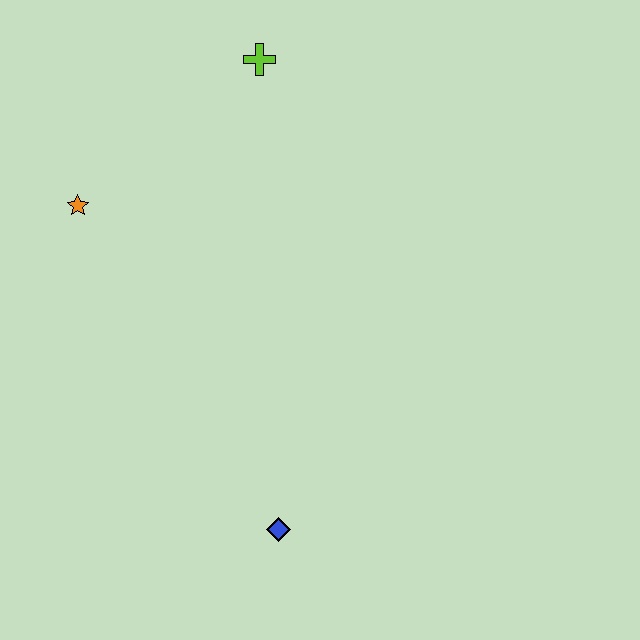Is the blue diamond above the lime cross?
No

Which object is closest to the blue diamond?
The orange star is closest to the blue diamond.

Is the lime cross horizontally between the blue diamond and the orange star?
Yes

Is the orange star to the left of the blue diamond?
Yes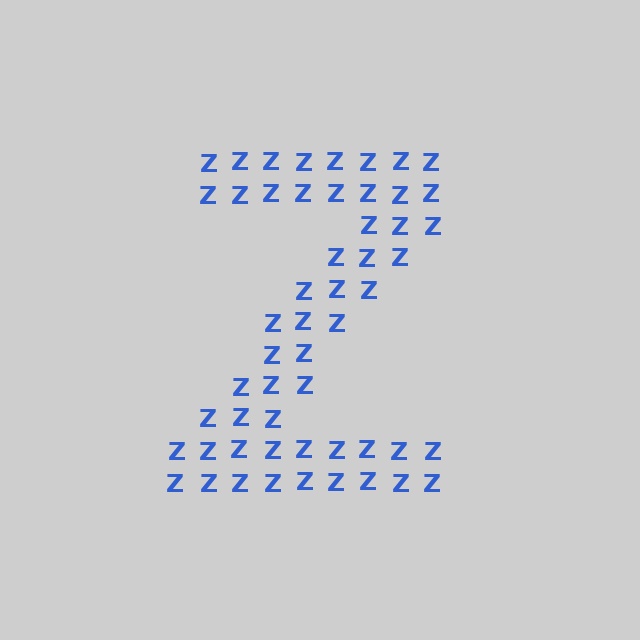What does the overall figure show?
The overall figure shows the letter Z.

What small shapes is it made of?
It is made of small letter Z's.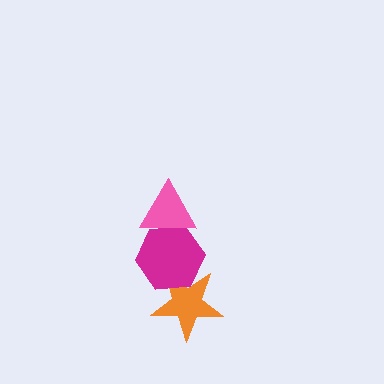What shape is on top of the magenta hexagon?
The pink triangle is on top of the magenta hexagon.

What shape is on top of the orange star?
The magenta hexagon is on top of the orange star.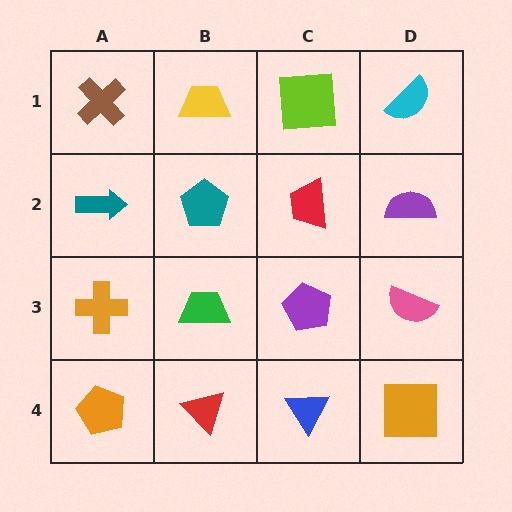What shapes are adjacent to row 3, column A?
A teal arrow (row 2, column A), an orange pentagon (row 4, column A), a green trapezoid (row 3, column B).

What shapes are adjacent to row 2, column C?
A lime square (row 1, column C), a purple pentagon (row 3, column C), a teal pentagon (row 2, column B), a purple semicircle (row 2, column D).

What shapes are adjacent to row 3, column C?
A red trapezoid (row 2, column C), a blue triangle (row 4, column C), a green trapezoid (row 3, column B), a pink semicircle (row 3, column D).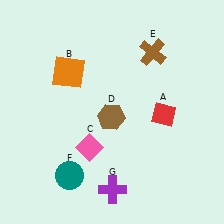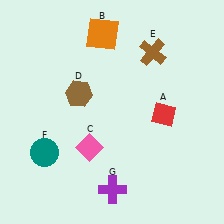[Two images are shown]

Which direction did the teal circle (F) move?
The teal circle (F) moved left.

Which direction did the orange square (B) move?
The orange square (B) moved up.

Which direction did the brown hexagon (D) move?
The brown hexagon (D) moved left.